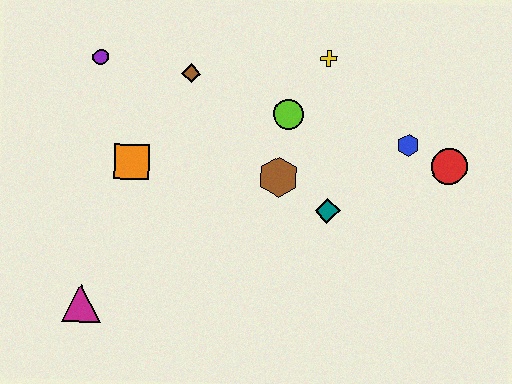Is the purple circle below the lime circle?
No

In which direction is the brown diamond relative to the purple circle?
The brown diamond is to the right of the purple circle.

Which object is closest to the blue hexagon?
The red circle is closest to the blue hexagon.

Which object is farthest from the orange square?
The red circle is farthest from the orange square.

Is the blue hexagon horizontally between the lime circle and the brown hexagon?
No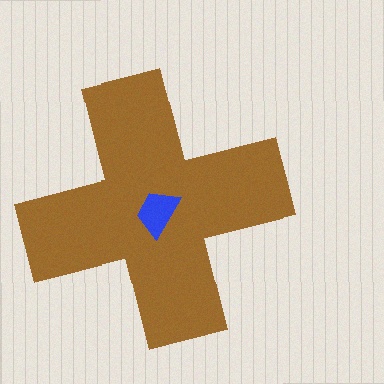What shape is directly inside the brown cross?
The blue trapezoid.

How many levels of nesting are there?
2.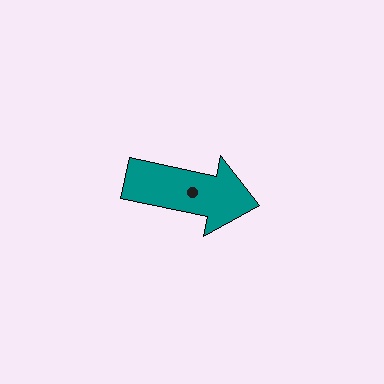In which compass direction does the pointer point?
East.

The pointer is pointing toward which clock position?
Roughly 3 o'clock.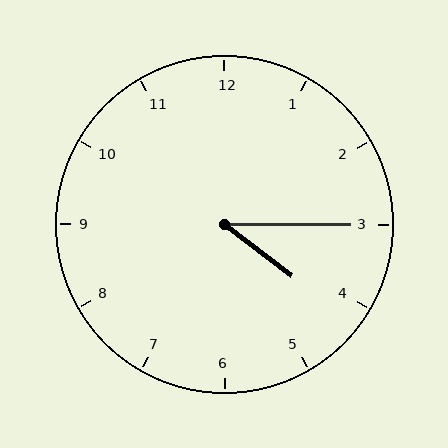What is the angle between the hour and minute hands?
Approximately 38 degrees.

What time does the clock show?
4:15.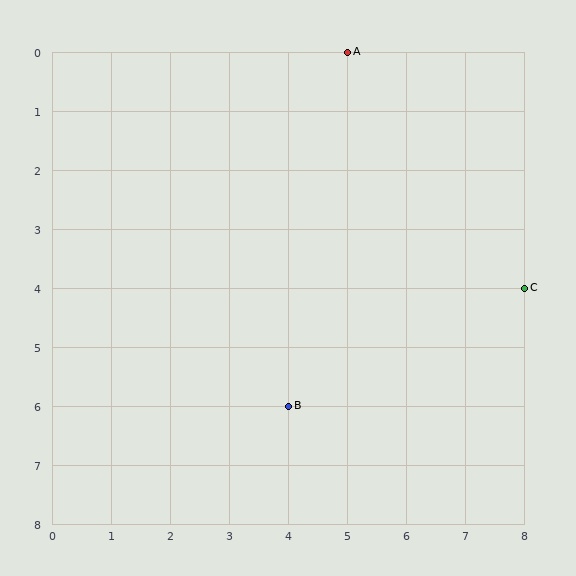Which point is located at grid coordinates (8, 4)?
Point C is at (8, 4).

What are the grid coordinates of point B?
Point B is at grid coordinates (4, 6).